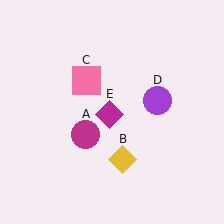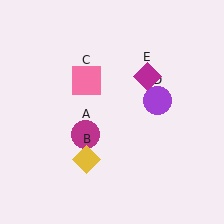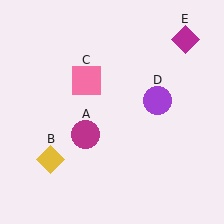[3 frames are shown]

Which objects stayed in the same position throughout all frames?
Magenta circle (object A) and pink square (object C) and purple circle (object D) remained stationary.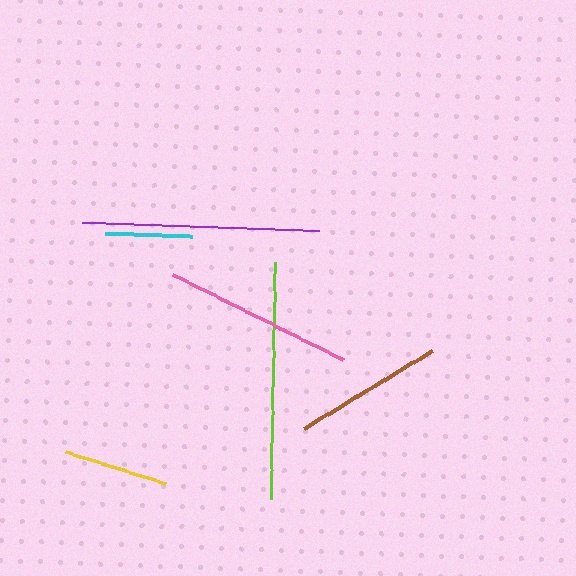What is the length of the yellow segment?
The yellow segment is approximately 105 pixels long.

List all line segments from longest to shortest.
From longest to shortest: lime, purple, pink, brown, yellow, cyan.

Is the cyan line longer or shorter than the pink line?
The pink line is longer than the cyan line.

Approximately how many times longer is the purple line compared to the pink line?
The purple line is approximately 1.2 times the length of the pink line.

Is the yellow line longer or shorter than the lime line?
The lime line is longer than the yellow line.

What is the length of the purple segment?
The purple segment is approximately 237 pixels long.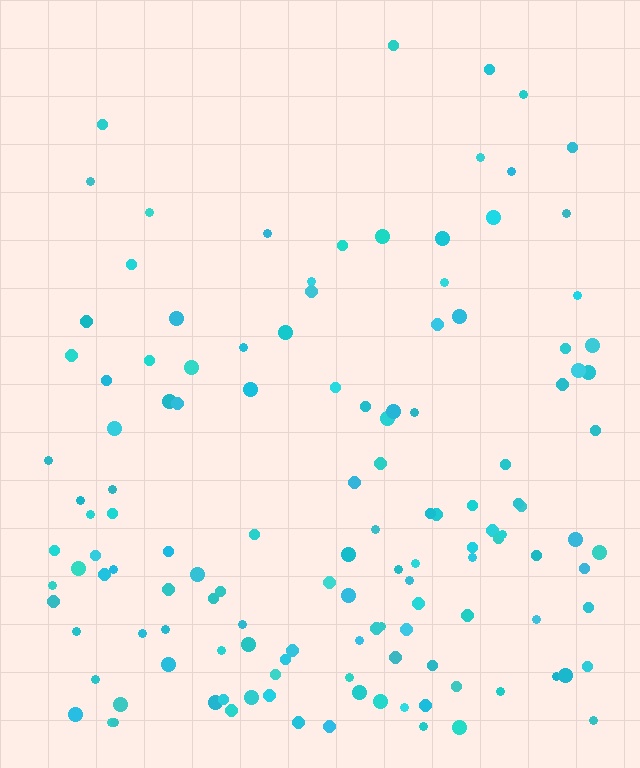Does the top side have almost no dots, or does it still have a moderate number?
Still a moderate number, just noticeably fewer than the bottom.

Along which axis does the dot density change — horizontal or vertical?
Vertical.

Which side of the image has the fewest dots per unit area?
The top.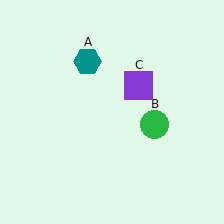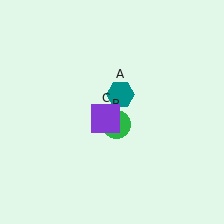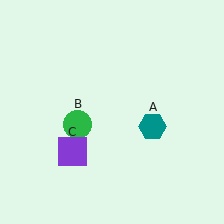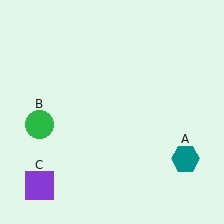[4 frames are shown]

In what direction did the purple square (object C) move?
The purple square (object C) moved down and to the left.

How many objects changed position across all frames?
3 objects changed position: teal hexagon (object A), green circle (object B), purple square (object C).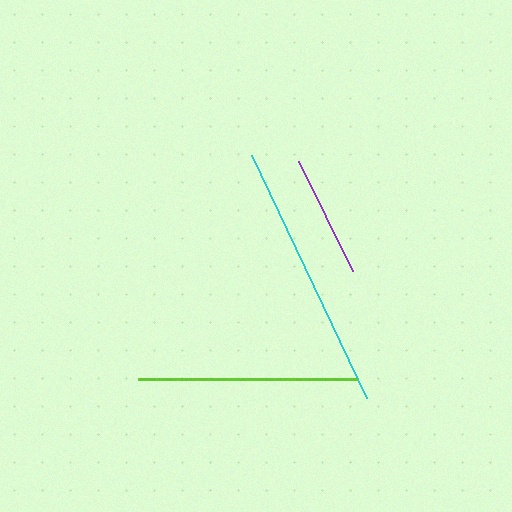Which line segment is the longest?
The cyan line is the longest at approximately 269 pixels.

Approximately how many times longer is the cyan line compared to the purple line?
The cyan line is approximately 2.2 times the length of the purple line.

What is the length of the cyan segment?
The cyan segment is approximately 269 pixels long.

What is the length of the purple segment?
The purple segment is approximately 123 pixels long.